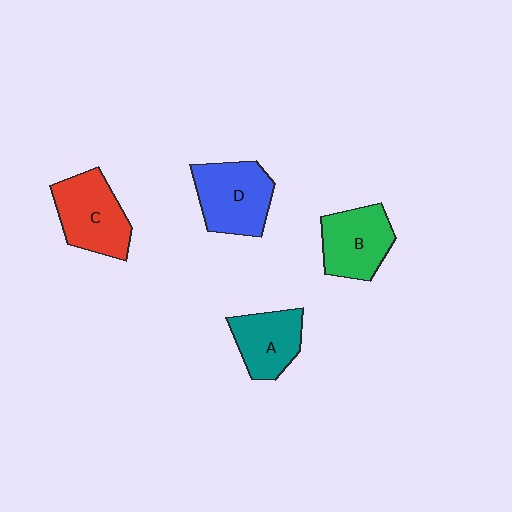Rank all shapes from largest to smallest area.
From largest to smallest: D (blue), C (red), B (green), A (teal).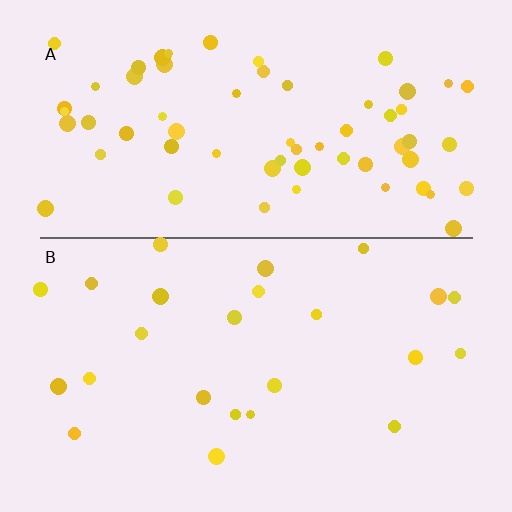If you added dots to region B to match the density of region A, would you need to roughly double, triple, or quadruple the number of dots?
Approximately triple.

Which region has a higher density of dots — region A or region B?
A (the top).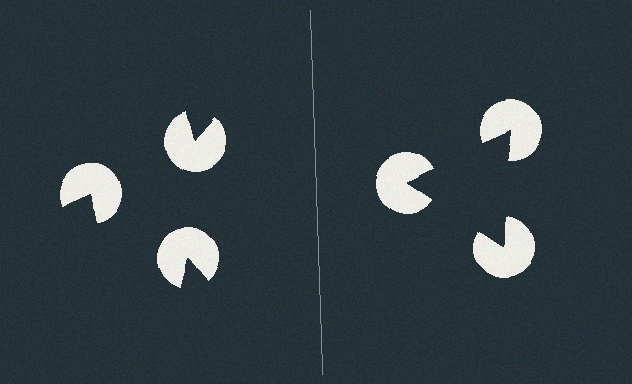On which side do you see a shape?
An illusory triangle appears on the right side. On the left side the wedge cuts are rotated, so no coherent shape forms.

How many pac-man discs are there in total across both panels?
6 — 3 on each side.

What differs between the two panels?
The pac-man discs are positioned identically on both sides; only the wedge orientations differ. On the right they align to a triangle; on the left they are misaligned.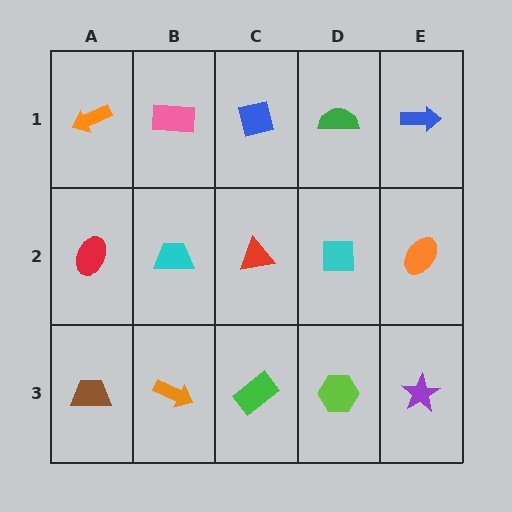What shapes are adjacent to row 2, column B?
A pink rectangle (row 1, column B), an orange arrow (row 3, column B), a red ellipse (row 2, column A), a red triangle (row 2, column C).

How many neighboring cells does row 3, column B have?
3.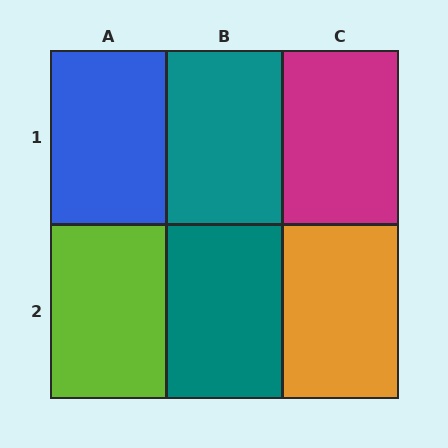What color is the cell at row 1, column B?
Teal.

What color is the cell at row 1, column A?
Blue.